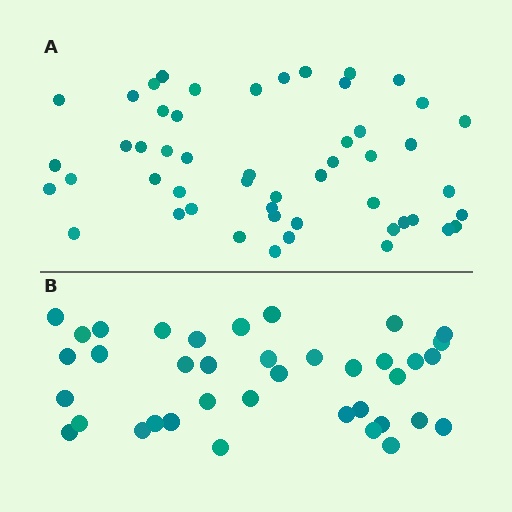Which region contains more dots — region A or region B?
Region A (the top region) has more dots.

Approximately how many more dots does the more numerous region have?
Region A has approximately 15 more dots than region B.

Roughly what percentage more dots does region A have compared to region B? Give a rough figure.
About 35% more.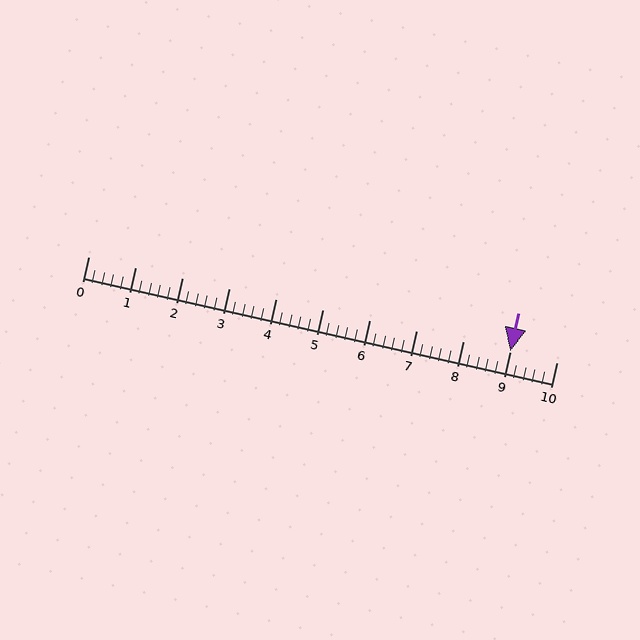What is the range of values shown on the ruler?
The ruler shows values from 0 to 10.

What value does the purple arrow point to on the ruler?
The purple arrow points to approximately 9.0.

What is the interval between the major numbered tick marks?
The major tick marks are spaced 1 units apart.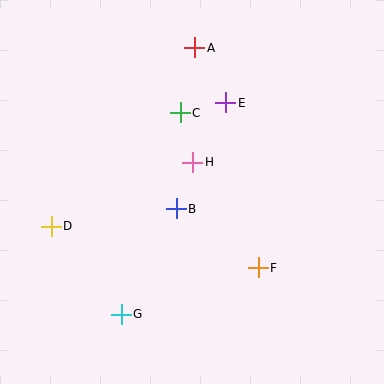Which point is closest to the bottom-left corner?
Point G is closest to the bottom-left corner.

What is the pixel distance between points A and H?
The distance between A and H is 115 pixels.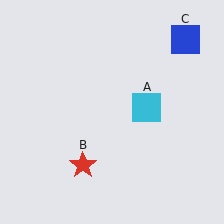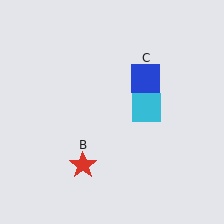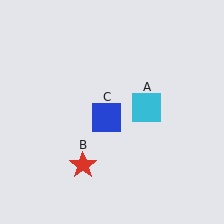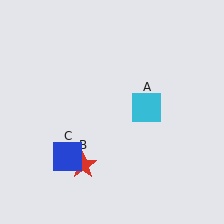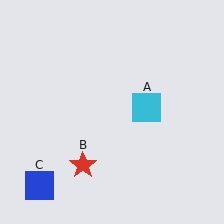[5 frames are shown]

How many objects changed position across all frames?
1 object changed position: blue square (object C).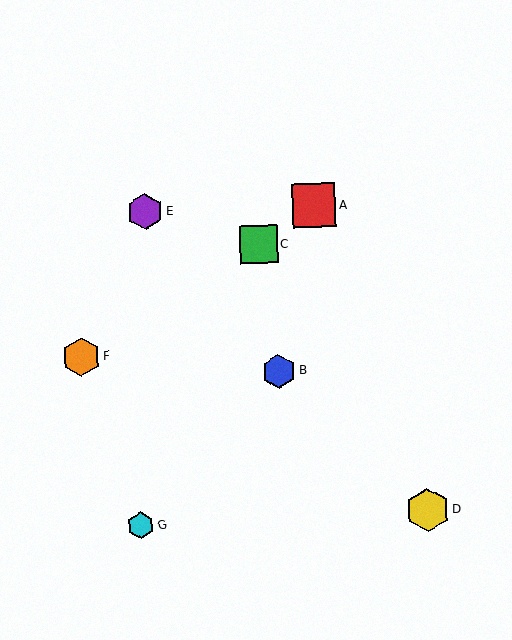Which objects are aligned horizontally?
Objects A, E are aligned horizontally.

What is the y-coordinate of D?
Object D is at y≈510.